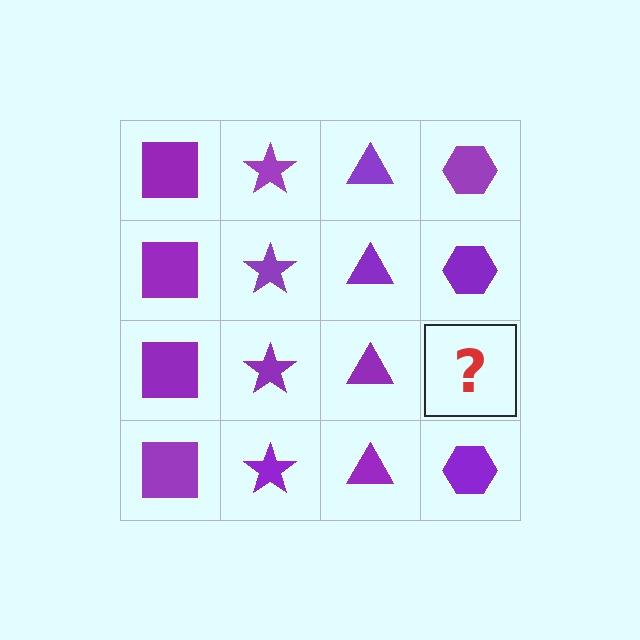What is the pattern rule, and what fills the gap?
The rule is that each column has a consistent shape. The gap should be filled with a purple hexagon.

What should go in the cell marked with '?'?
The missing cell should contain a purple hexagon.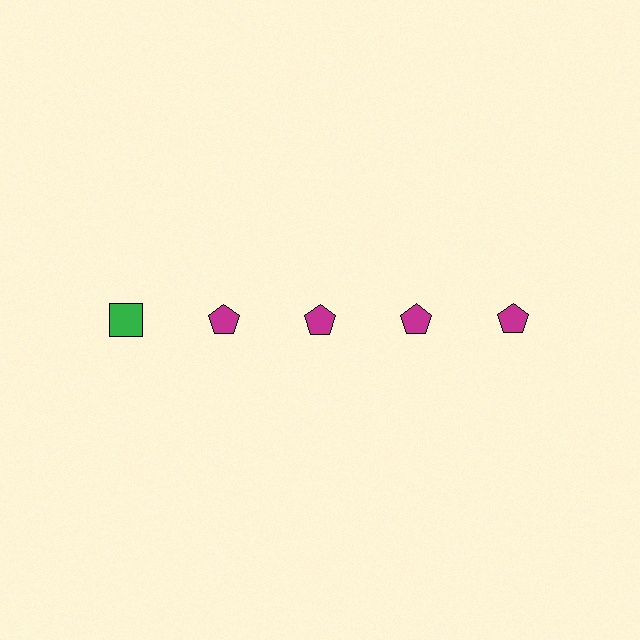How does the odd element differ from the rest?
It differs in both color (green instead of magenta) and shape (square instead of pentagon).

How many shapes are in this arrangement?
There are 5 shapes arranged in a grid pattern.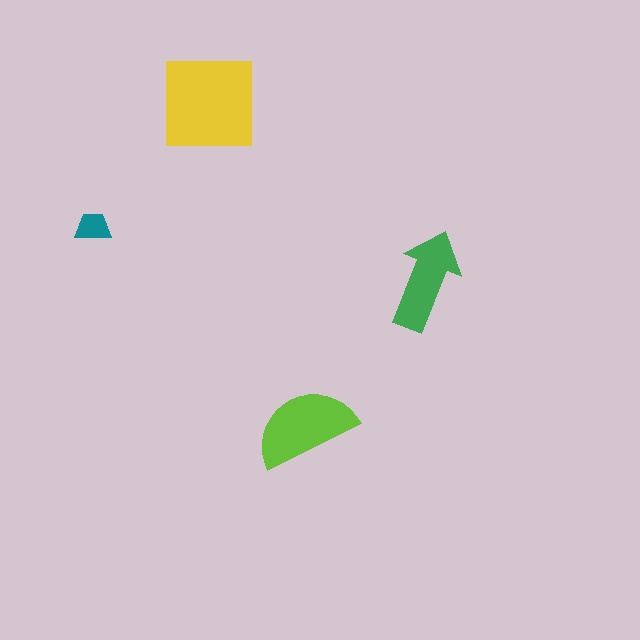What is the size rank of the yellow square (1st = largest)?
1st.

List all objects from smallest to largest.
The teal trapezoid, the green arrow, the lime semicircle, the yellow square.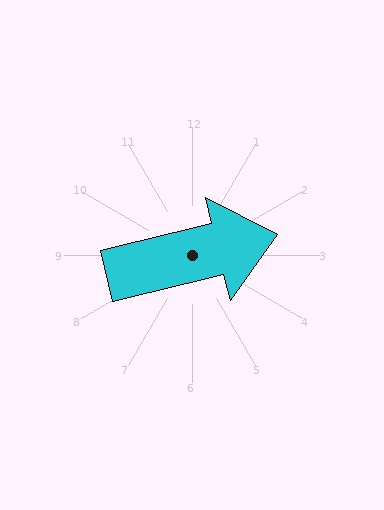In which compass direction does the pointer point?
East.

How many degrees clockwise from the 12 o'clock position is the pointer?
Approximately 76 degrees.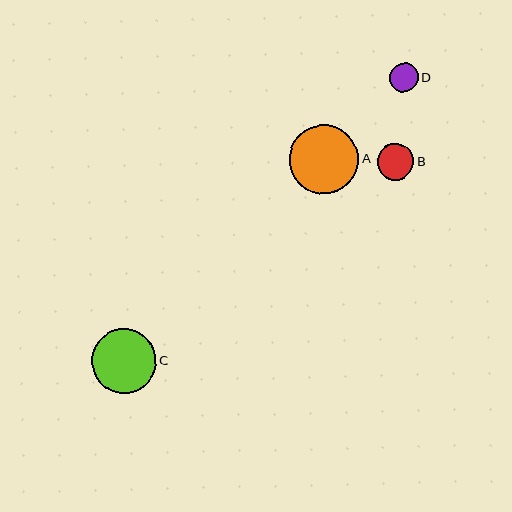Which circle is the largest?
Circle A is the largest with a size of approximately 69 pixels.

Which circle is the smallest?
Circle D is the smallest with a size of approximately 29 pixels.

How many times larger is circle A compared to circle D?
Circle A is approximately 2.4 times the size of circle D.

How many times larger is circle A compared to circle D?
Circle A is approximately 2.4 times the size of circle D.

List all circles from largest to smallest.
From largest to smallest: A, C, B, D.